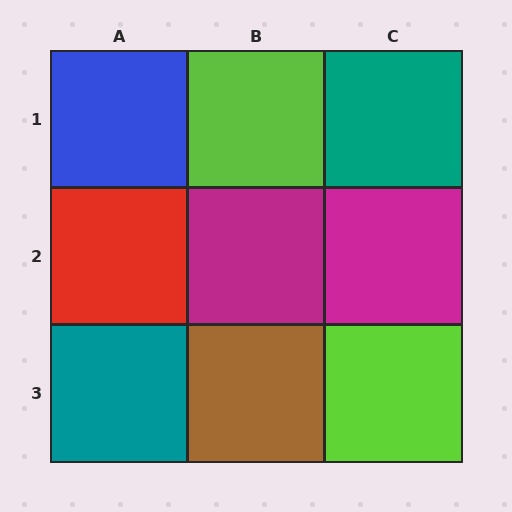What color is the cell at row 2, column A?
Red.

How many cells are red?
1 cell is red.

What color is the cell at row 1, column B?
Lime.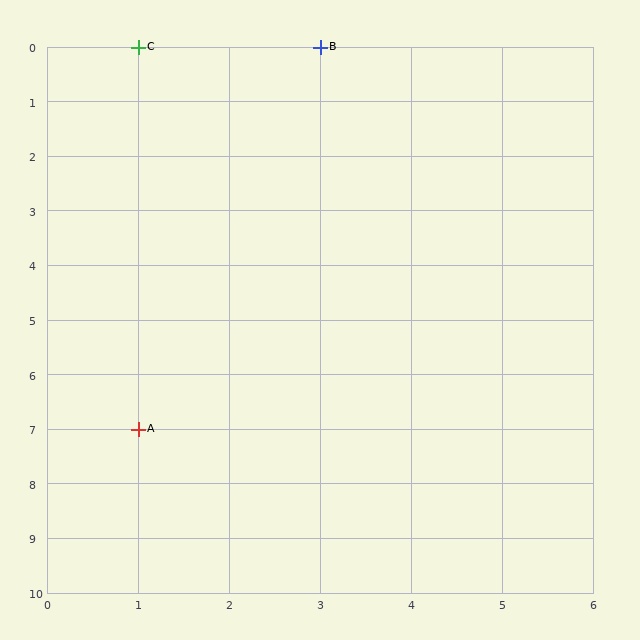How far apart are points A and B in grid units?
Points A and B are 2 columns and 7 rows apart (about 7.3 grid units diagonally).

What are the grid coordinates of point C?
Point C is at grid coordinates (1, 0).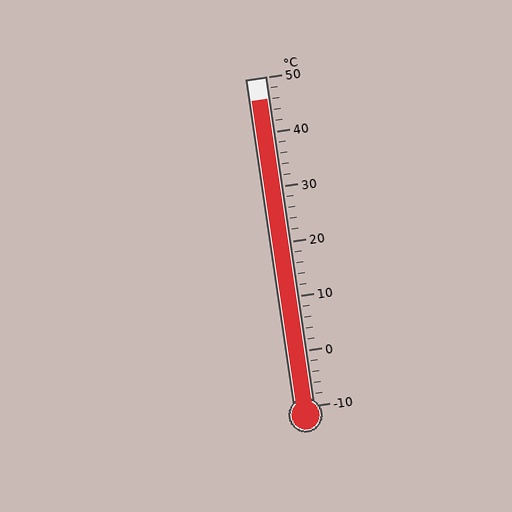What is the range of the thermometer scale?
The thermometer scale ranges from -10°C to 50°C.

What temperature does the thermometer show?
The thermometer shows approximately 46°C.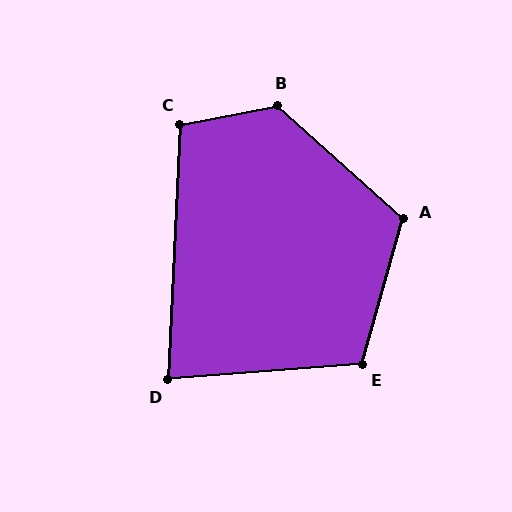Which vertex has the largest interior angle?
B, at approximately 127 degrees.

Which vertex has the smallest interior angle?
D, at approximately 83 degrees.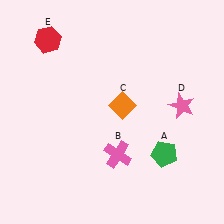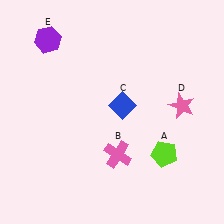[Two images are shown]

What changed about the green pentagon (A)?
In Image 1, A is green. In Image 2, it changed to lime.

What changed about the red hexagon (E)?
In Image 1, E is red. In Image 2, it changed to purple.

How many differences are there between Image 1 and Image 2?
There are 3 differences between the two images.